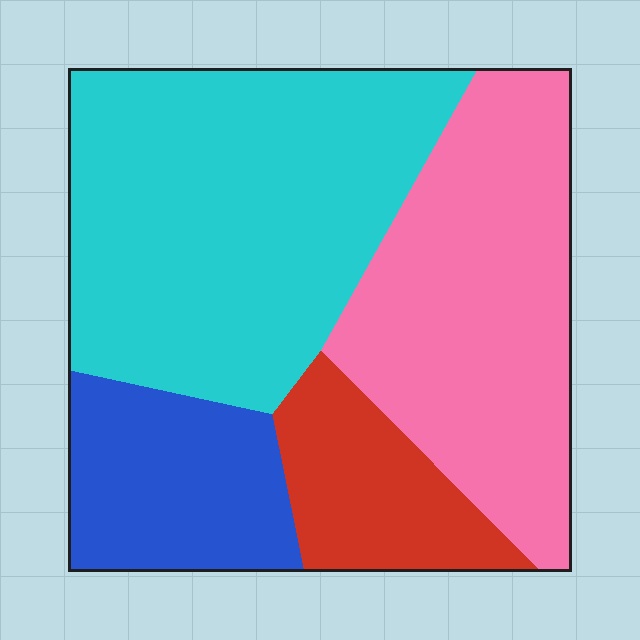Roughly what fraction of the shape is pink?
Pink covers 31% of the shape.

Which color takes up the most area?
Cyan, at roughly 40%.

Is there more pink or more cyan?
Cyan.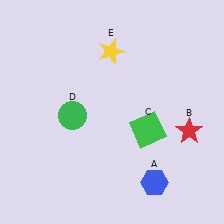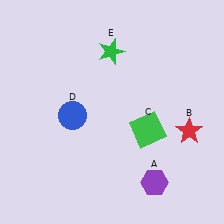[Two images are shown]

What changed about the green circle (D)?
In Image 1, D is green. In Image 2, it changed to blue.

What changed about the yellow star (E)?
In Image 1, E is yellow. In Image 2, it changed to green.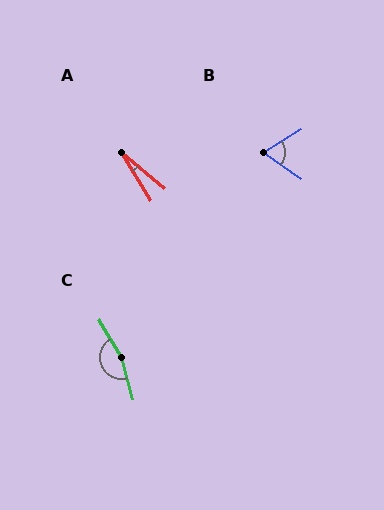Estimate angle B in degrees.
Approximately 67 degrees.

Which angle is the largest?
C, at approximately 164 degrees.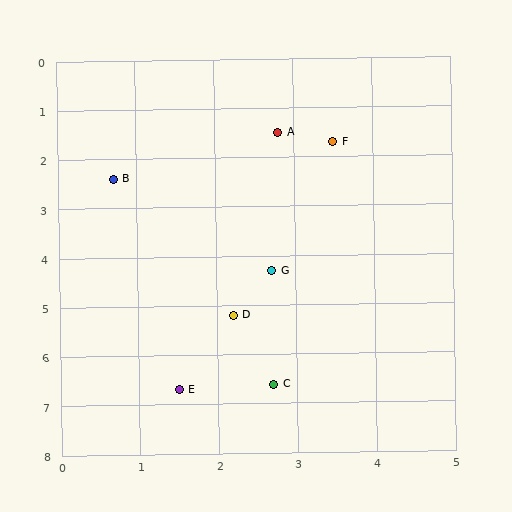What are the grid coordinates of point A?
Point A is at approximately (2.8, 1.5).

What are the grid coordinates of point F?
Point F is at approximately (3.5, 1.7).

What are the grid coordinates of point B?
Point B is at approximately (0.7, 2.4).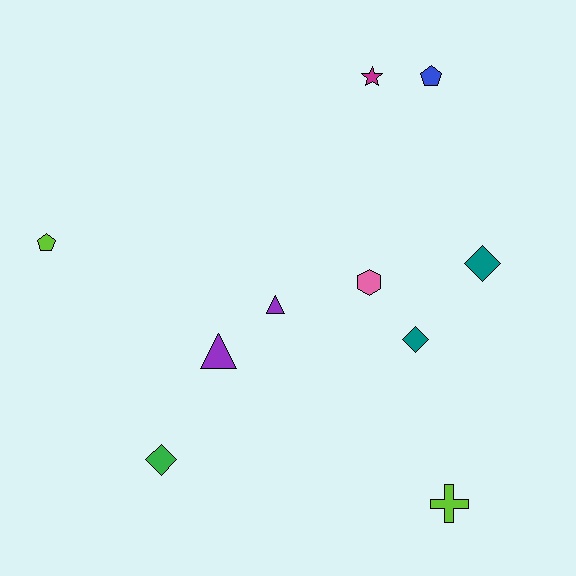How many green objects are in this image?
There is 1 green object.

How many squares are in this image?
There are no squares.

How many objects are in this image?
There are 10 objects.